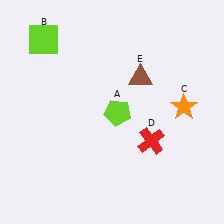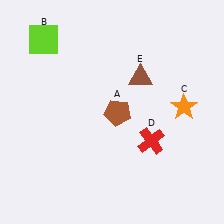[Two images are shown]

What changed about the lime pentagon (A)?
In Image 1, A is lime. In Image 2, it changed to brown.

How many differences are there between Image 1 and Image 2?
There is 1 difference between the two images.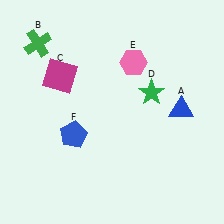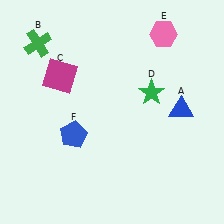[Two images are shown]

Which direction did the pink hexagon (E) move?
The pink hexagon (E) moved right.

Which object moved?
The pink hexagon (E) moved right.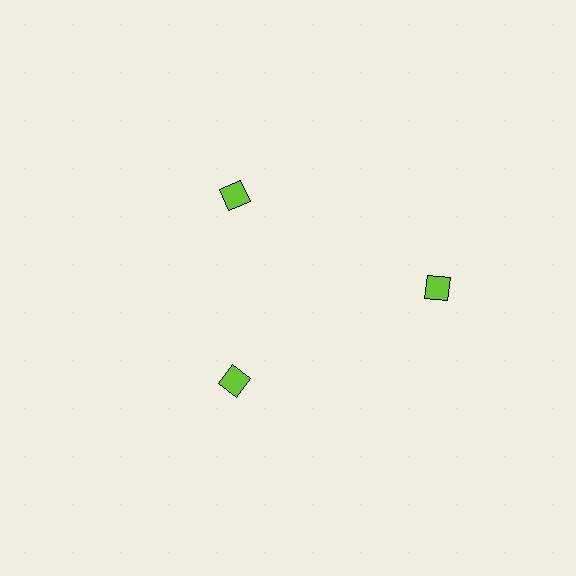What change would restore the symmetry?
The symmetry would be restored by moving it inward, back onto the ring so that all 3 diamonds sit at equal angles and equal distance from the center.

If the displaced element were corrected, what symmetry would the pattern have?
It would have 3-fold rotational symmetry — the pattern would map onto itself every 120 degrees.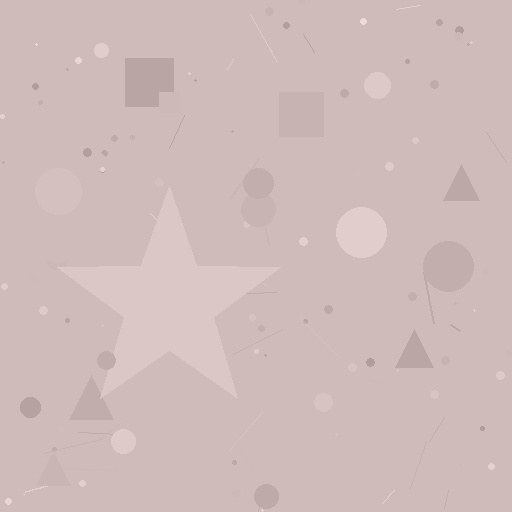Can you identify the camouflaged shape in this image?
The camouflaged shape is a star.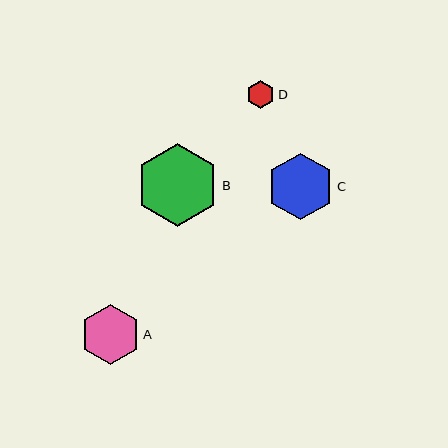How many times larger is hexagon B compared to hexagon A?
Hexagon B is approximately 1.4 times the size of hexagon A.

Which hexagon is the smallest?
Hexagon D is the smallest with a size of approximately 28 pixels.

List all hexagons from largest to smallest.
From largest to smallest: B, C, A, D.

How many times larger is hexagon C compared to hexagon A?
Hexagon C is approximately 1.1 times the size of hexagon A.